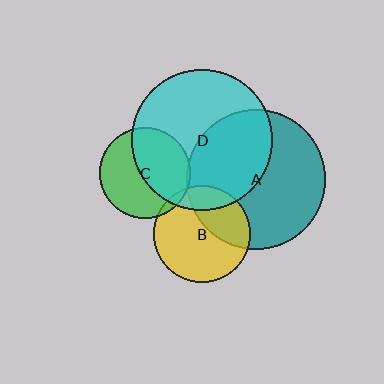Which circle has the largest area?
Circle D (cyan).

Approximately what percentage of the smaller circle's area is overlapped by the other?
Approximately 5%.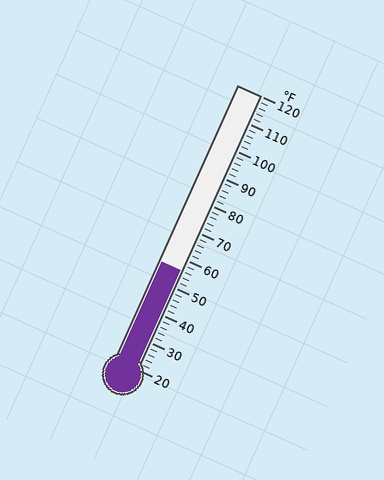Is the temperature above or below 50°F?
The temperature is above 50°F.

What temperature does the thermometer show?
The thermometer shows approximately 56°F.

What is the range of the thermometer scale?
The thermometer scale ranges from 20°F to 120°F.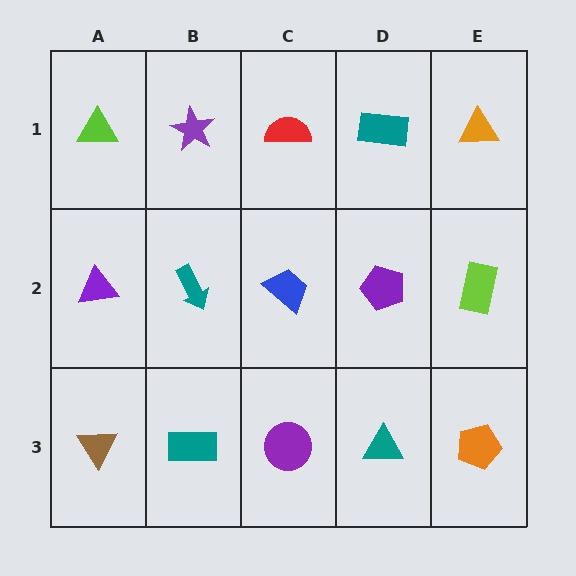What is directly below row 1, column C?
A blue trapezoid.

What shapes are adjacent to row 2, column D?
A teal rectangle (row 1, column D), a teal triangle (row 3, column D), a blue trapezoid (row 2, column C), a lime rectangle (row 2, column E).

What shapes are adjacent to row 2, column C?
A red semicircle (row 1, column C), a purple circle (row 3, column C), a teal arrow (row 2, column B), a purple pentagon (row 2, column D).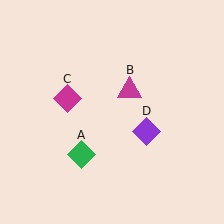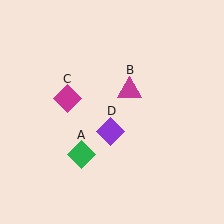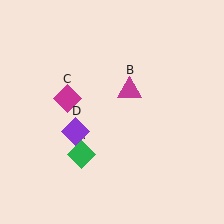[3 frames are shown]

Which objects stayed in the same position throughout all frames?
Green diamond (object A) and magenta triangle (object B) and magenta diamond (object C) remained stationary.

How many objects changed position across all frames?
1 object changed position: purple diamond (object D).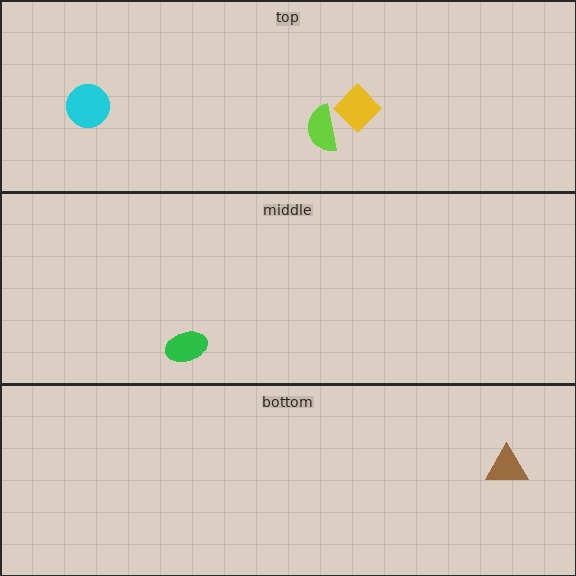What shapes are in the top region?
The yellow diamond, the cyan circle, the lime semicircle.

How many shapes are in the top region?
3.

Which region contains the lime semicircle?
The top region.